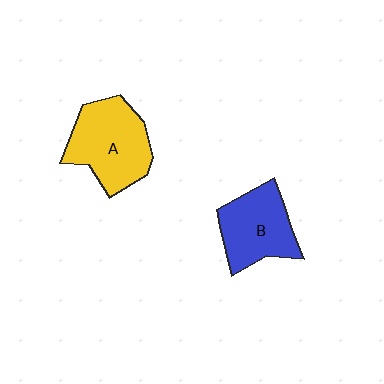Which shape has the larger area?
Shape A (yellow).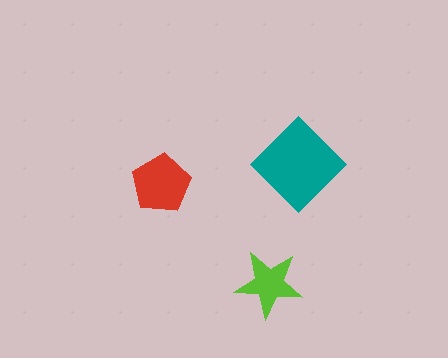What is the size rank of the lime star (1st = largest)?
3rd.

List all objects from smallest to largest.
The lime star, the red pentagon, the teal diamond.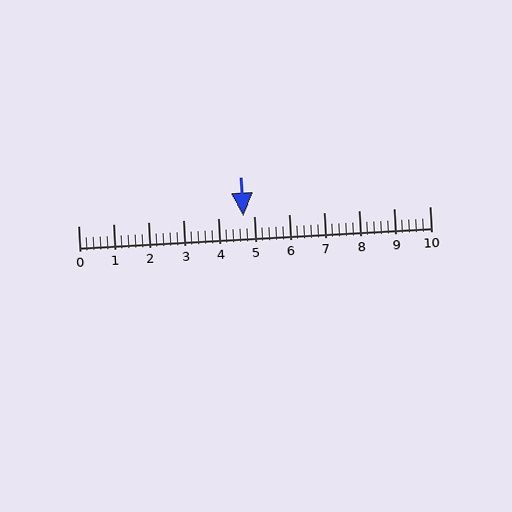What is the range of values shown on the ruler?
The ruler shows values from 0 to 10.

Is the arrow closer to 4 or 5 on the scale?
The arrow is closer to 5.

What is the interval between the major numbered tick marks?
The major tick marks are spaced 1 units apart.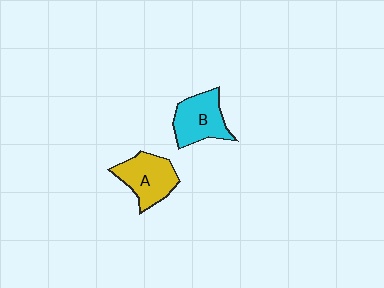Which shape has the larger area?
Shape A (yellow).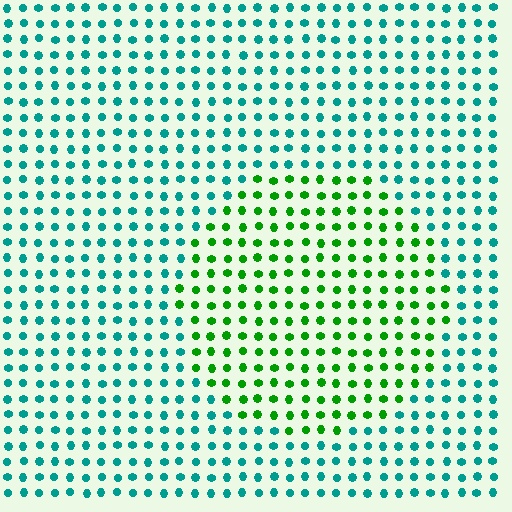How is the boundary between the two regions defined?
The boundary is defined purely by a slight shift in hue (about 54 degrees). Spacing, size, and orientation are identical on both sides.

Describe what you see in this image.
The image is filled with small teal elements in a uniform arrangement. A circle-shaped region is visible where the elements are tinted to a slightly different hue, forming a subtle color boundary.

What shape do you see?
I see a circle.